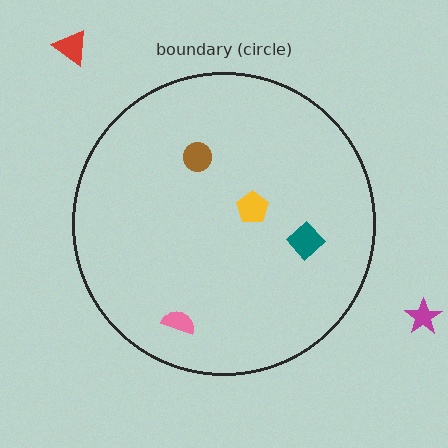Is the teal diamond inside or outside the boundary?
Inside.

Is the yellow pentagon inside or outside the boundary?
Inside.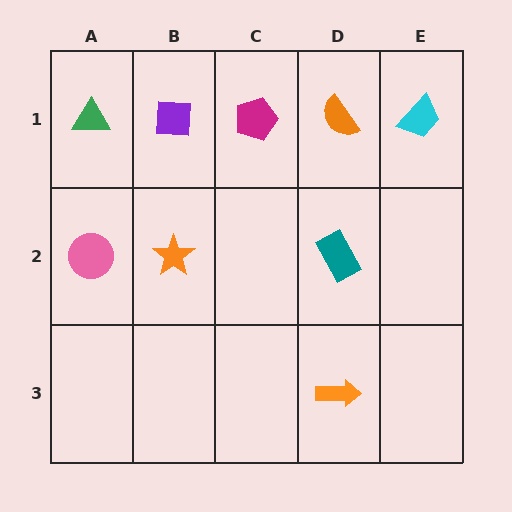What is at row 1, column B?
A purple square.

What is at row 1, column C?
A magenta pentagon.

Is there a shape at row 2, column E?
No, that cell is empty.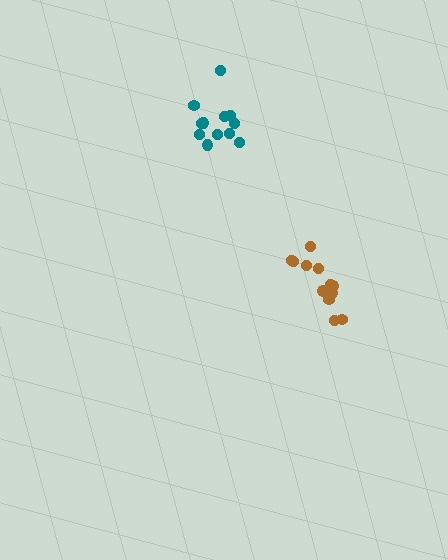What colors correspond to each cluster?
The clusters are colored: teal, brown.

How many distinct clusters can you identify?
There are 2 distinct clusters.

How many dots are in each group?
Group 1: 12 dots, Group 2: 12 dots (24 total).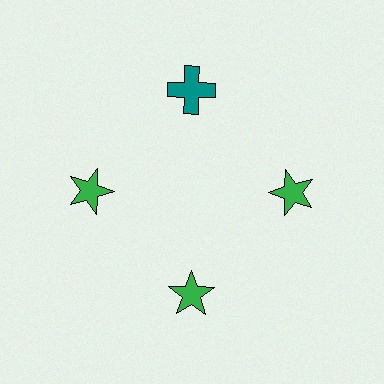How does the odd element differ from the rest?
It differs in both color (teal instead of green) and shape (cross instead of star).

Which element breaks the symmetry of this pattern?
The teal cross at roughly the 12 o'clock position breaks the symmetry. All other shapes are green stars.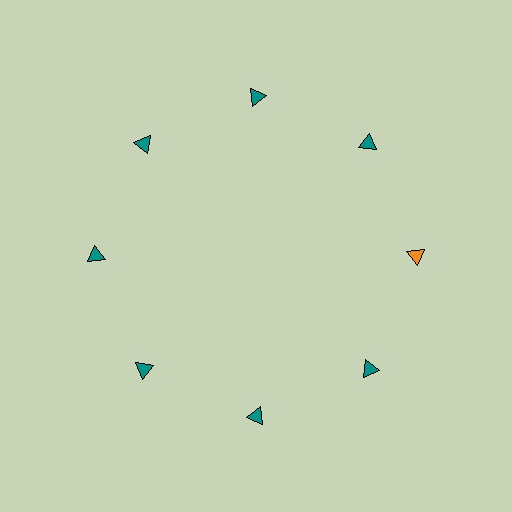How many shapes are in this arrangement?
There are 8 shapes arranged in a ring pattern.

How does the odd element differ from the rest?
It has a different color: orange instead of teal.